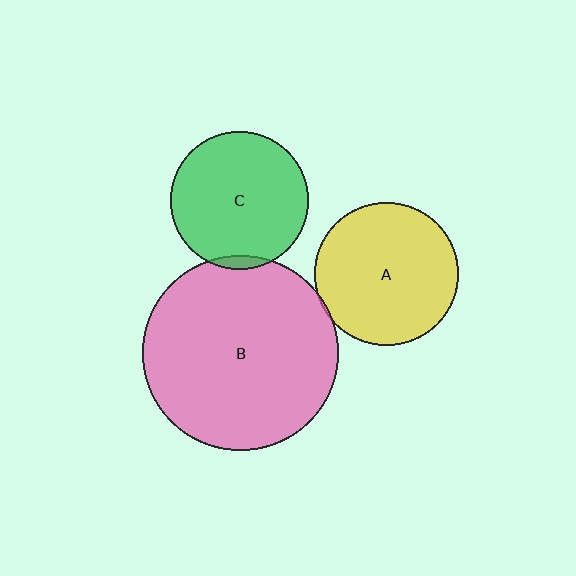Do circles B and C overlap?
Yes.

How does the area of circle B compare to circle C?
Approximately 2.0 times.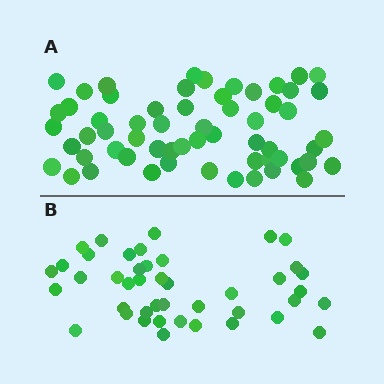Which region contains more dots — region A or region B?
Region A (the top region) has more dots.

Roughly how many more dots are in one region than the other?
Region A has approximately 15 more dots than region B.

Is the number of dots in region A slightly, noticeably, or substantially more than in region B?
Region A has noticeably more, but not dramatically so. The ratio is roughly 1.4 to 1.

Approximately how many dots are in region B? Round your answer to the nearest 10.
About 40 dots. (The exact count is 43, which rounds to 40.)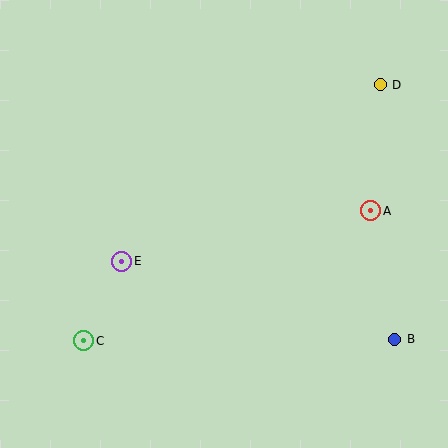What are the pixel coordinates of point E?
Point E is at (122, 261).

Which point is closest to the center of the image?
Point E at (122, 261) is closest to the center.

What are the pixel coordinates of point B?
Point B is at (395, 339).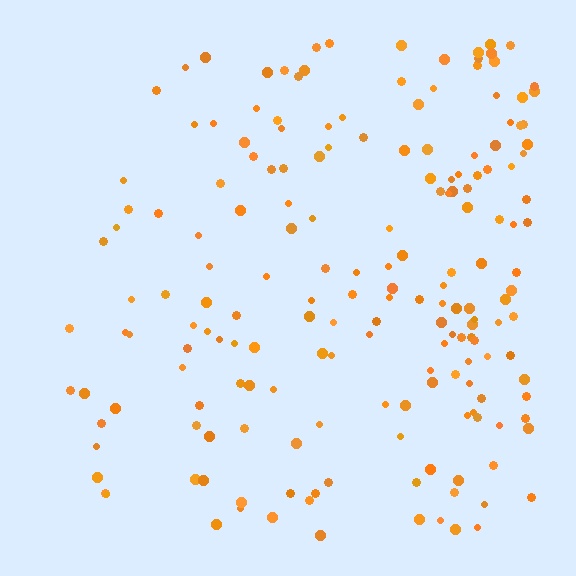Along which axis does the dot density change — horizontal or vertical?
Horizontal.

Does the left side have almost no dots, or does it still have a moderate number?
Still a moderate number, just noticeably fewer than the right.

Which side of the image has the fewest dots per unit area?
The left.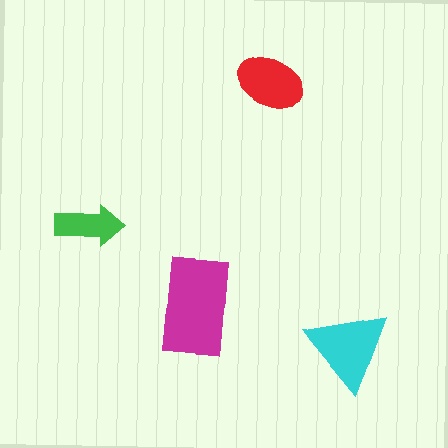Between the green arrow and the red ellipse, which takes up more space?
The red ellipse.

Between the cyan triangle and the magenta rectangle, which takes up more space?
The magenta rectangle.